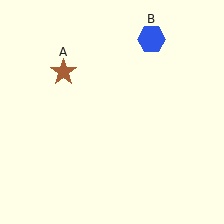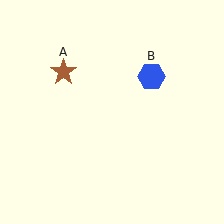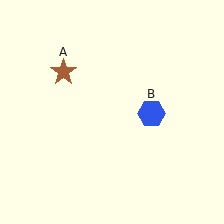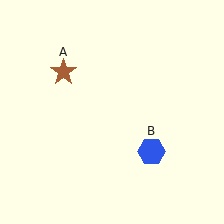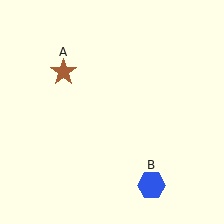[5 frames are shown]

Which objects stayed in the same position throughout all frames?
Brown star (object A) remained stationary.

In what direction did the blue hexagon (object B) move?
The blue hexagon (object B) moved down.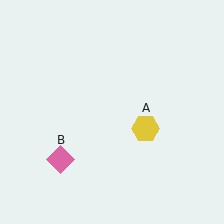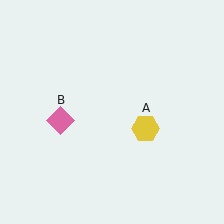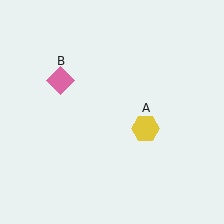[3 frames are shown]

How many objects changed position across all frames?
1 object changed position: pink diamond (object B).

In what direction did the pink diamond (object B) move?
The pink diamond (object B) moved up.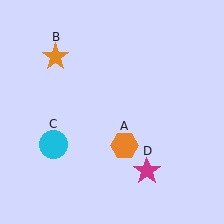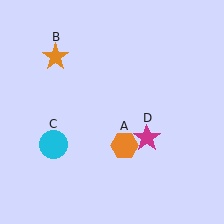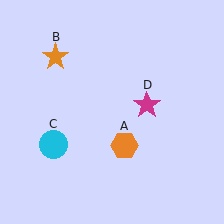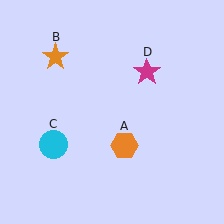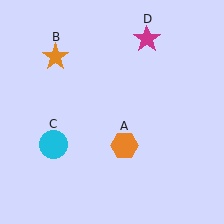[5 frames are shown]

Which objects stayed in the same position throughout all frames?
Orange hexagon (object A) and orange star (object B) and cyan circle (object C) remained stationary.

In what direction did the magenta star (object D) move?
The magenta star (object D) moved up.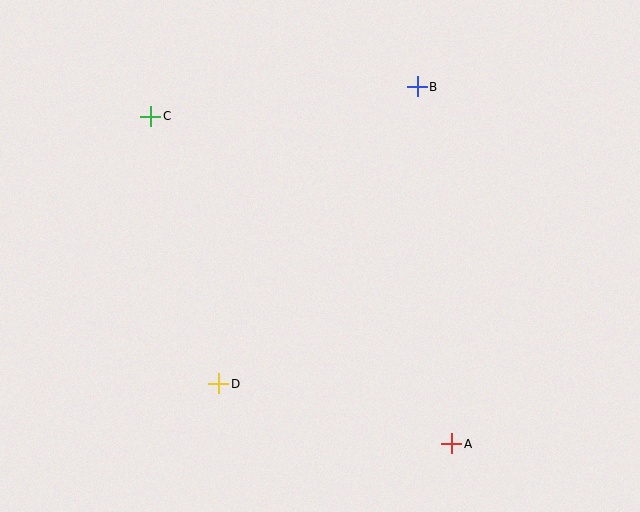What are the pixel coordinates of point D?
Point D is at (219, 384).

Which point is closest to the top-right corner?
Point B is closest to the top-right corner.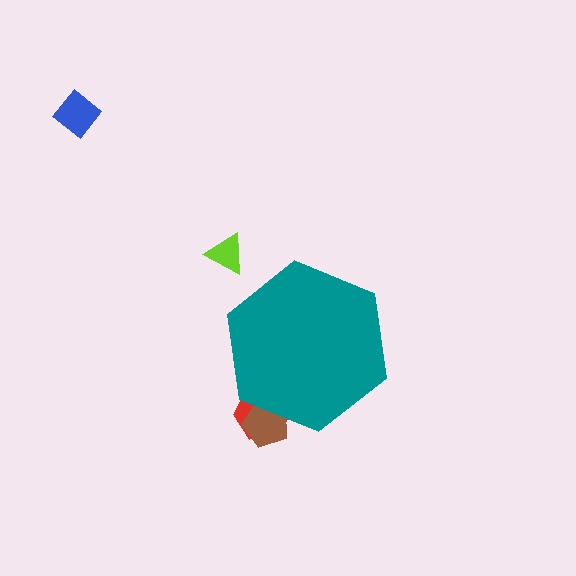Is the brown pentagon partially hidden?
Yes, the brown pentagon is partially hidden behind the teal hexagon.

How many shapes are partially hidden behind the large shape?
2 shapes are partially hidden.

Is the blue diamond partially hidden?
No, the blue diamond is fully visible.